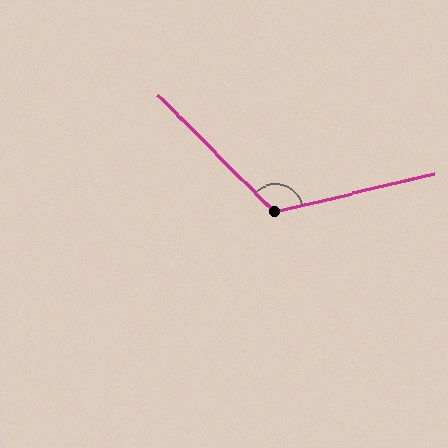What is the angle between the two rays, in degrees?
Approximately 122 degrees.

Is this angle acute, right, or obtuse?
It is obtuse.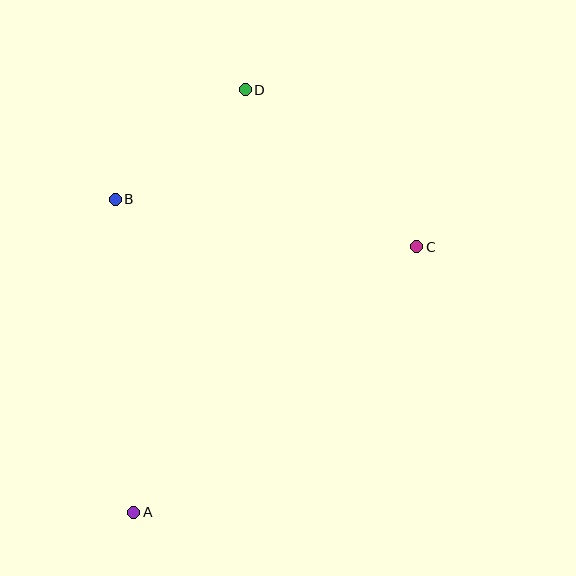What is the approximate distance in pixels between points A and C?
The distance between A and C is approximately 388 pixels.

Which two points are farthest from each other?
Points A and D are farthest from each other.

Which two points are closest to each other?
Points B and D are closest to each other.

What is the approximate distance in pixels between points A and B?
The distance between A and B is approximately 314 pixels.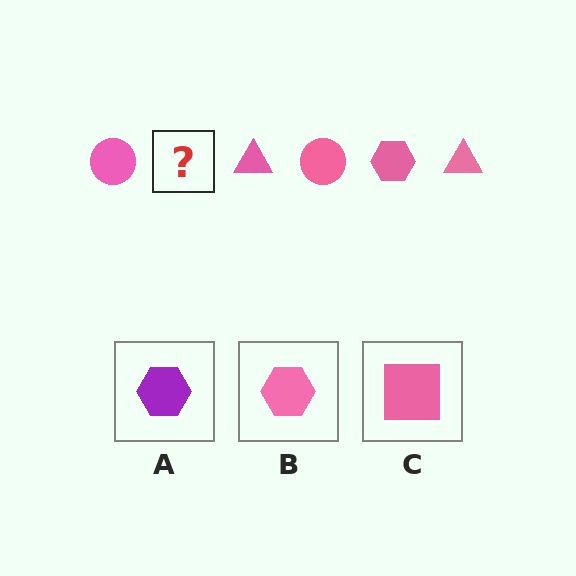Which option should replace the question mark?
Option B.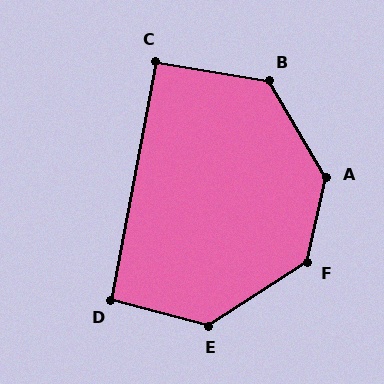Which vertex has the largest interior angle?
A, at approximately 137 degrees.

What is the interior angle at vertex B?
Approximately 130 degrees (obtuse).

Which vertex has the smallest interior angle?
C, at approximately 91 degrees.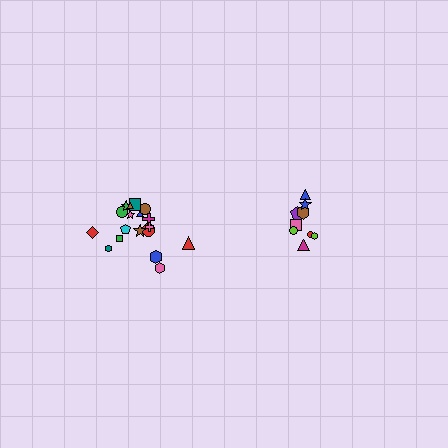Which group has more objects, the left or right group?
The left group.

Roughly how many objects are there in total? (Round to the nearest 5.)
Roughly 30 objects in total.